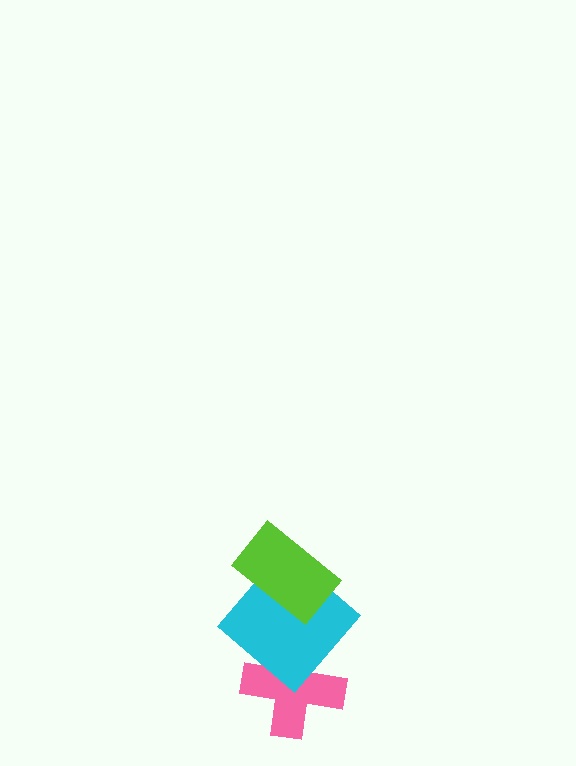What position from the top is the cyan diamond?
The cyan diamond is 2nd from the top.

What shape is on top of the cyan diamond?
The lime rectangle is on top of the cyan diamond.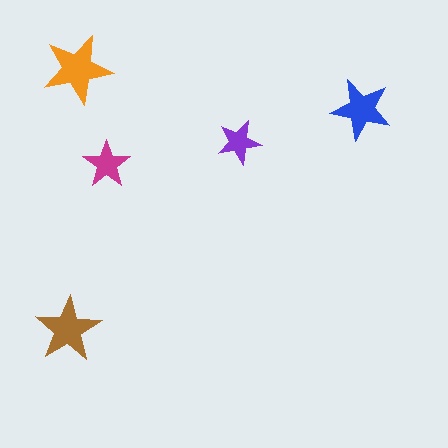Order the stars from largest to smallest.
the orange one, the brown one, the blue one, the magenta one, the purple one.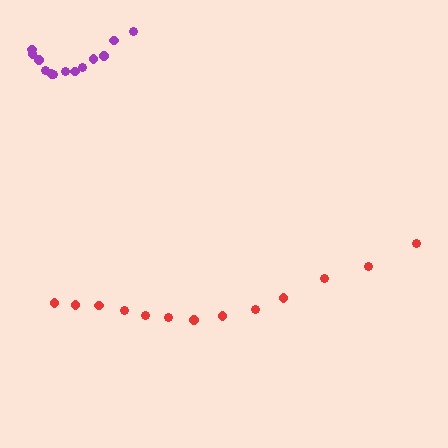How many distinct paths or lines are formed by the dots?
There are 2 distinct paths.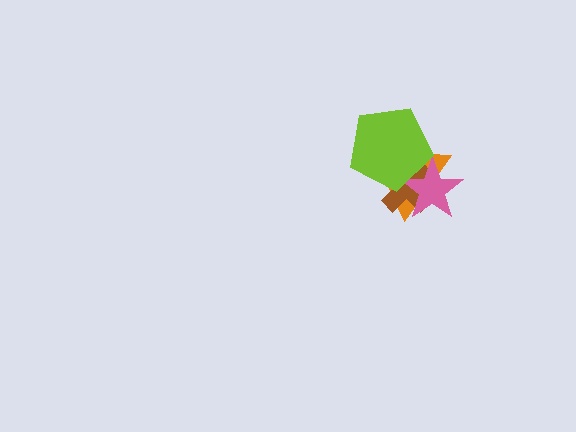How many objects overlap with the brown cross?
3 objects overlap with the brown cross.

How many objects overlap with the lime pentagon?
3 objects overlap with the lime pentagon.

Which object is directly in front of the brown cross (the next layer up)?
The pink star is directly in front of the brown cross.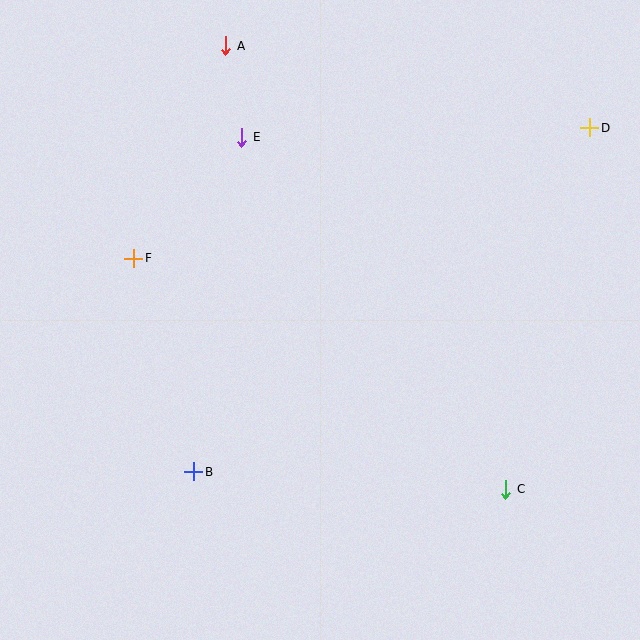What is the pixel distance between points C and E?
The distance between C and E is 440 pixels.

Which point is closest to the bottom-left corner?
Point B is closest to the bottom-left corner.